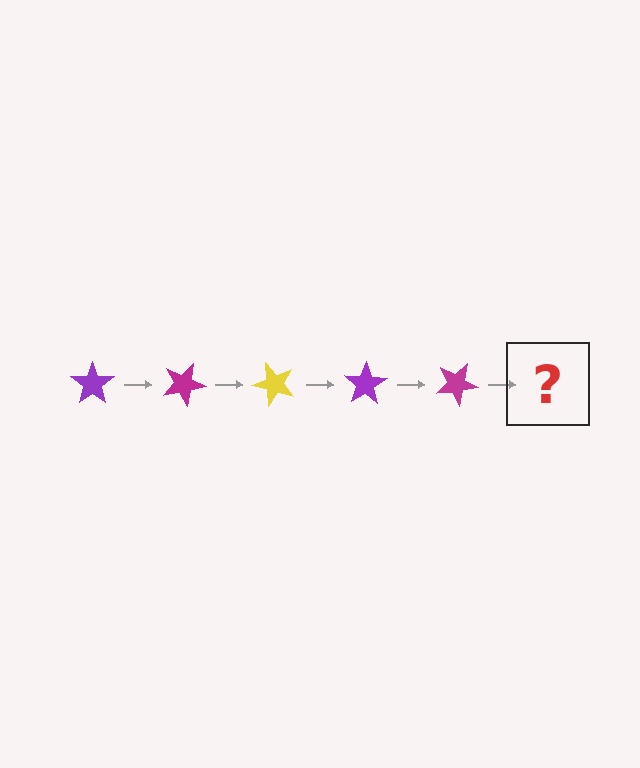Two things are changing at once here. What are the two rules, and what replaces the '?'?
The two rules are that it rotates 25 degrees each step and the color cycles through purple, magenta, and yellow. The '?' should be a yellow star, rotated 125 degrees from the start.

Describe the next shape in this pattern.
It should be a yellow star, rotated 125 degrees from the start.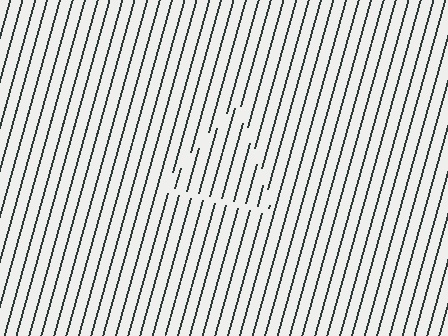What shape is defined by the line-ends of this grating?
An illusory triangle. The interior of the shape contains the same grating, shifted by half a period — the contour is defined by the phase discontinuity where line-ends from the inner and outer gratings abut.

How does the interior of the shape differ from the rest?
The interior of the shape contains the same grating, shifted by half a period — the contour is defined by the phase discontinuity where line-ends from the inner and outer gratings abut.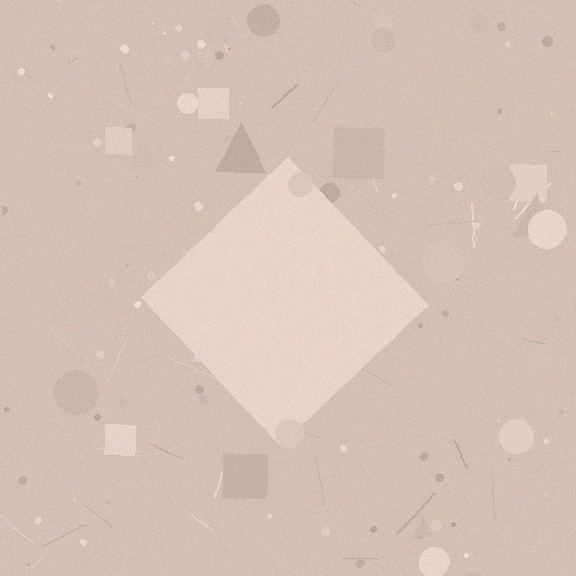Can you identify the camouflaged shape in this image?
The camouflaged shape is a diamond.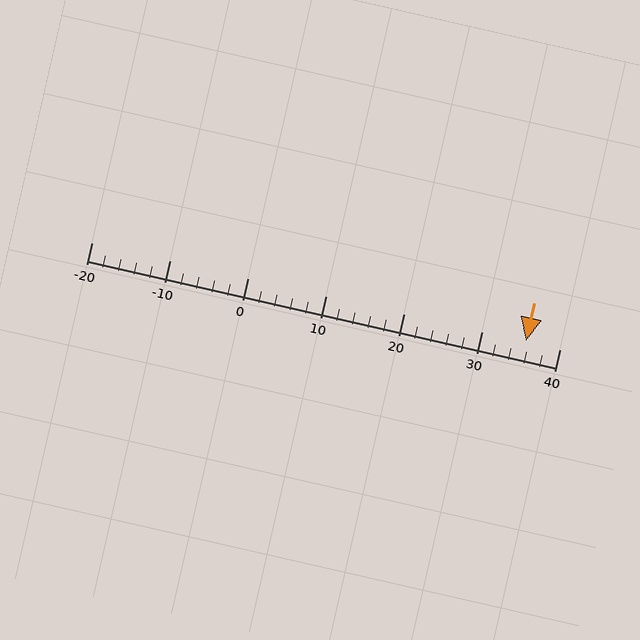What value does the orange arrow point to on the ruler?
The orange arrow points to approximately 36.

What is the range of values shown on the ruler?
The ruler shows values from -20 to 40.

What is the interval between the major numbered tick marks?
The major tick marks are spaced 10 units apart.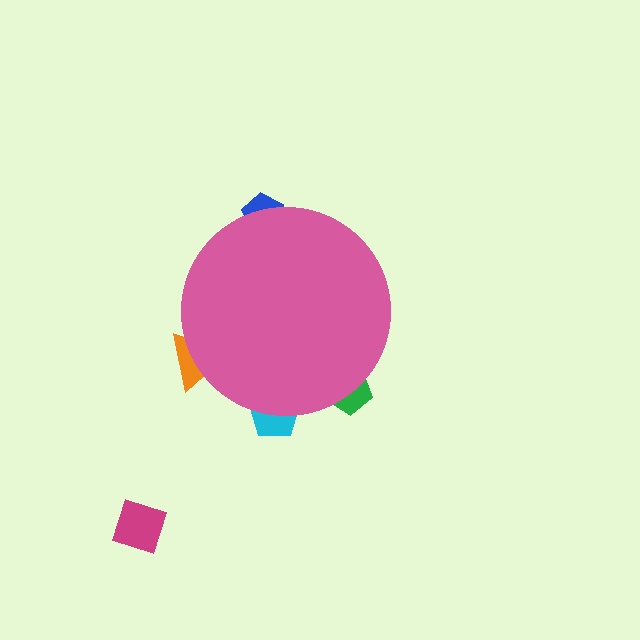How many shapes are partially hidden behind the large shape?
4 shapes are partially hidden.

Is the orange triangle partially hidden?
Yes, the orange triangle is partially hidden behind the pink circle.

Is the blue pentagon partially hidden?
Yes, the blue pentagon is partially hidden behind the pink circle.